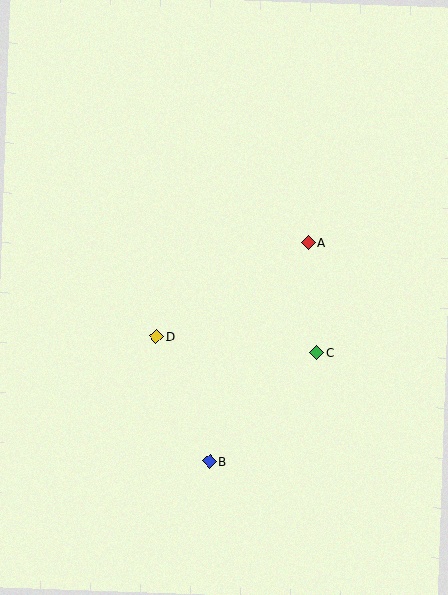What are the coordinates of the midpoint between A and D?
The midpoint between A and D is at (232, 290).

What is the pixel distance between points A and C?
The distance between A and C is 110 pixels.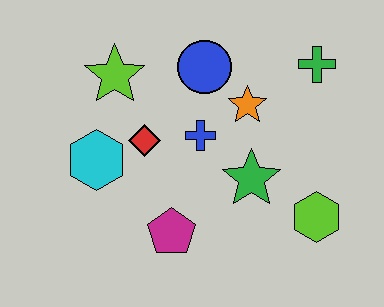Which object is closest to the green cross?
The orange star is closest to the green cross.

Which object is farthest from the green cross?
The cyan hexagon is farthest from the green cross.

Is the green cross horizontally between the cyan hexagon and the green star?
No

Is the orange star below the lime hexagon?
No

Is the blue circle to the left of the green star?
Yes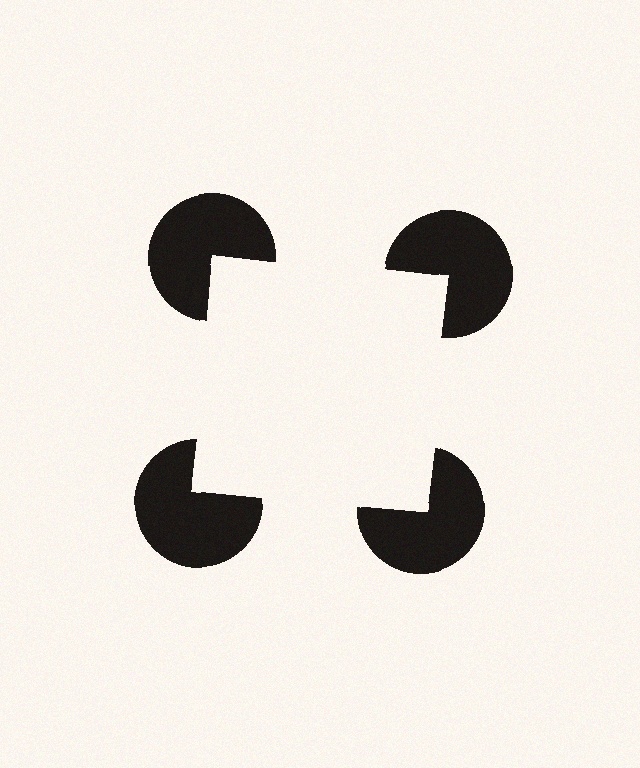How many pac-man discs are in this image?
There are 4 — one at each vertex of the illusory square.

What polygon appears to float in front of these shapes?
An illusory square — its edges are inferred from the aligned wedge cuts in the pac-man discs, not physically drawn.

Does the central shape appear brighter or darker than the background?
It typically appears slightly brighter than the background, even though no actual brightness change is drawn.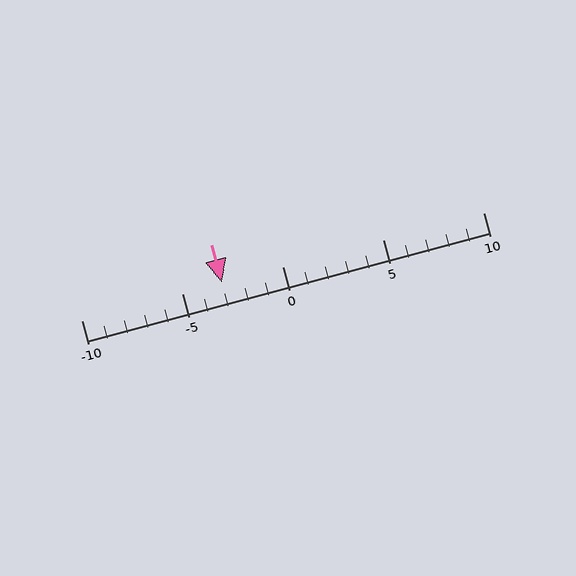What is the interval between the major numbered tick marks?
The major tick marks are spaced 5 units apart.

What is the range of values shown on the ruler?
The ruler shows values from -10 to 10.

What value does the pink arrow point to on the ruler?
The pink arrow points to approximately -3.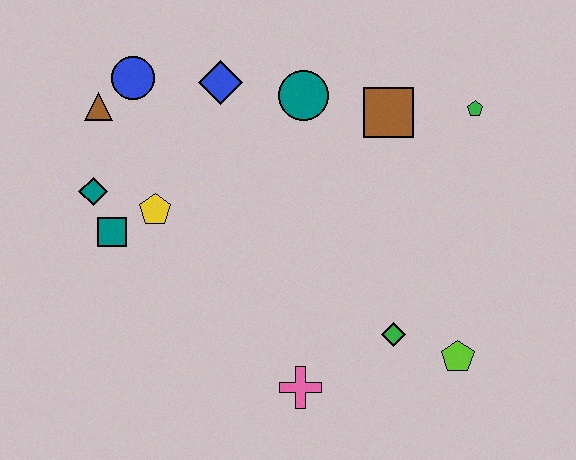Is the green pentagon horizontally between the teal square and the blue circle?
No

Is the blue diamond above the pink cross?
Yes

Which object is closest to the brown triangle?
The blue circle is closest to the brown triangle.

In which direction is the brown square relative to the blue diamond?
The brown square is to the right of the blue diamond.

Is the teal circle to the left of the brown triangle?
No